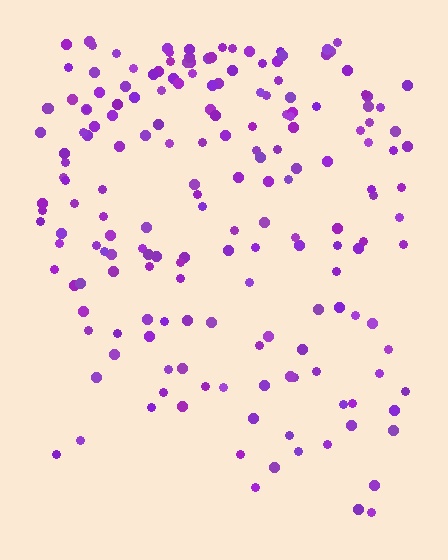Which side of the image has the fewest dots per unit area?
The bottom.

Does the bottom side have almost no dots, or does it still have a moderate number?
Still a moderate number, just noticeably fewer than the top.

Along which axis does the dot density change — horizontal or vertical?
Vertical.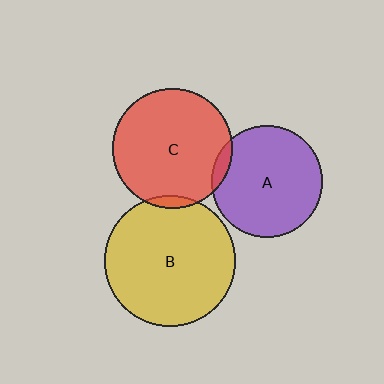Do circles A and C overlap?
Yes.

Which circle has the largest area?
Circle B (yellow).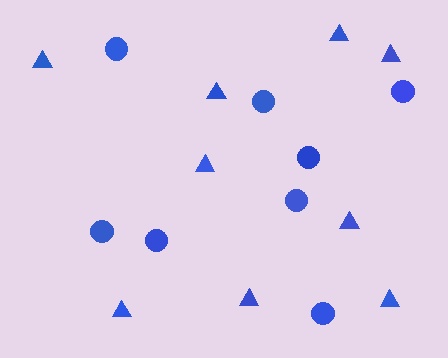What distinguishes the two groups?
There are 2 groups: one group of circles (8) and one group of triangles (9).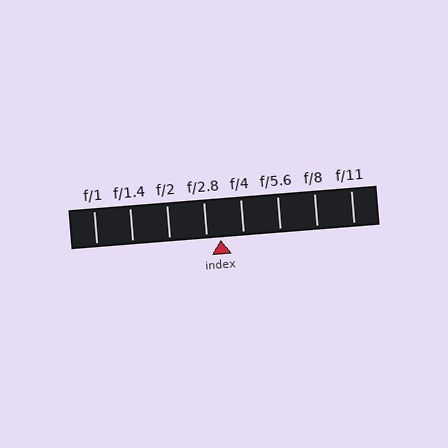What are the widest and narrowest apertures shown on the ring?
The widest aperture shown is f/1 and the narrowest is f/11.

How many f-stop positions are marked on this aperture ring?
There are 8 f-stop positions marked.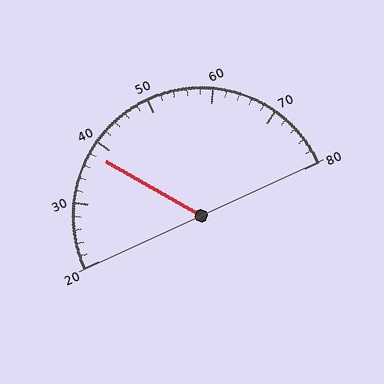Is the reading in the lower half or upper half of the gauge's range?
The reading is in the lower half of the range (20 to 80).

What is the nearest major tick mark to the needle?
The nearest major tick mark is 40.